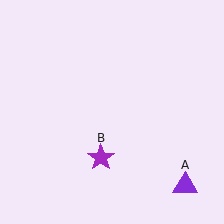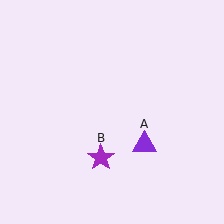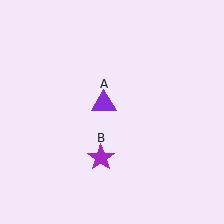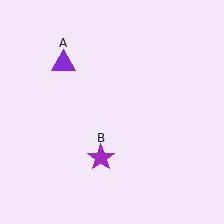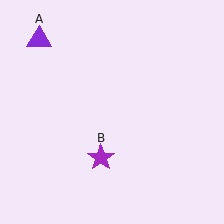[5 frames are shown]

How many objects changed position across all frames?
1 object changed position: purple triangle (object A).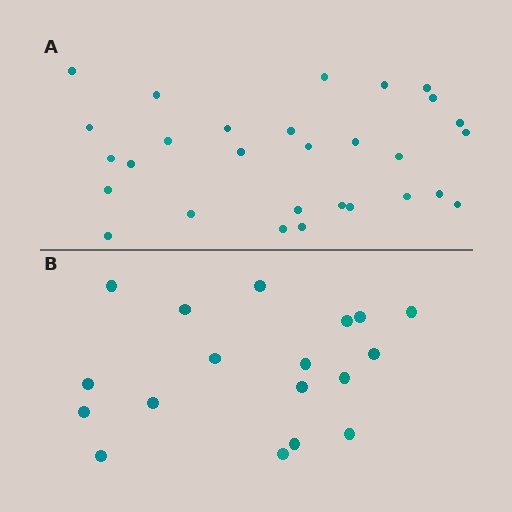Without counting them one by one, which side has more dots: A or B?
Region A (the top region) has more dots.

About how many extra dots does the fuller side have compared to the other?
Region A has roughly 12 or so more dots than region B.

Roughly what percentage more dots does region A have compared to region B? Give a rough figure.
About 60% more.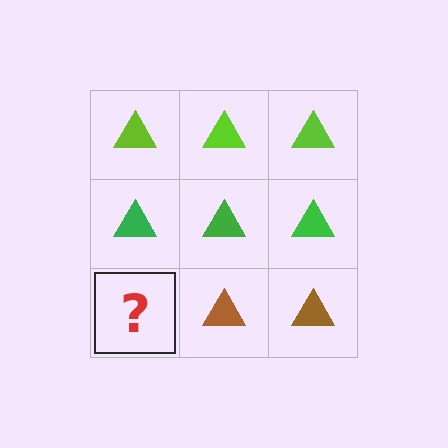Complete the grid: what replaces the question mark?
The question mark should be replaced with a brown triangle.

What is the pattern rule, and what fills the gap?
The rule is that each row has a consistent color. The gap should be filled with a brown triangle.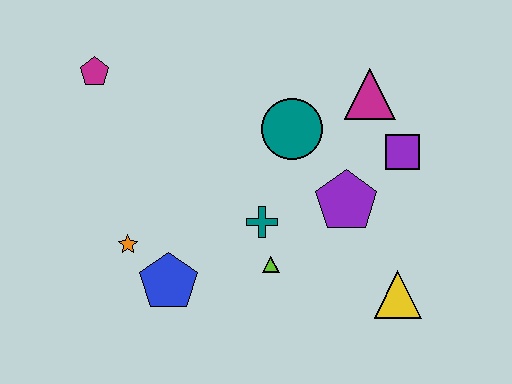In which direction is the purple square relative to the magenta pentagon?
The purple square is to the right of the magenta pentagon.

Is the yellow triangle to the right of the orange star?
Yes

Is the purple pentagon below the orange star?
No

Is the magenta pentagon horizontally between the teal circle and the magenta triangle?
No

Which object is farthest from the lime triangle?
The magenta pentagon is farthest from the lime triangle.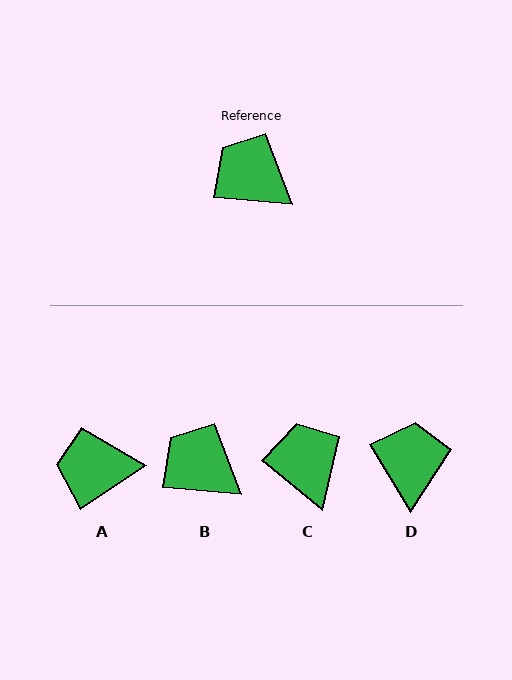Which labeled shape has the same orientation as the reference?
B.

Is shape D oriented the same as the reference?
No, it is off by about 54 degrees.